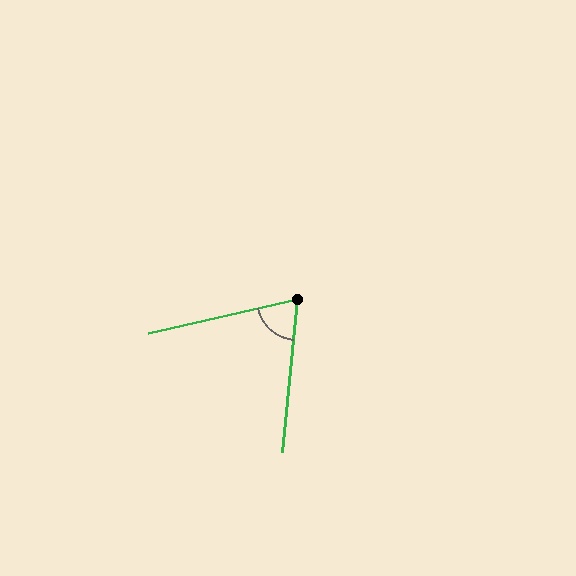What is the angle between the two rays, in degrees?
Approximately 72 degrees.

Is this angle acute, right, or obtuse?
It is acute.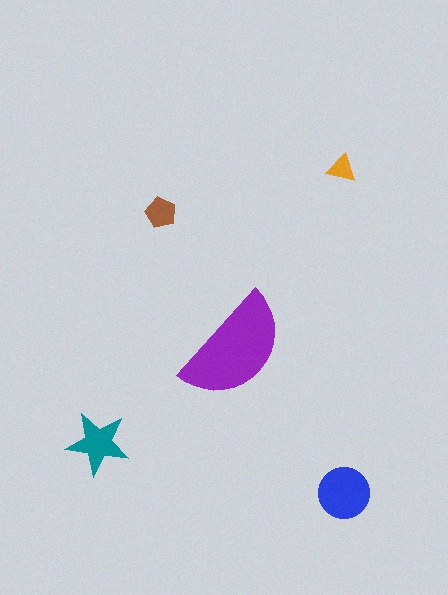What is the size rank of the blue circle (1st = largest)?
2nd.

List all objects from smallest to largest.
The orange triangle, the brown pentagon, the teal star, the blue circle, the purple semicircle.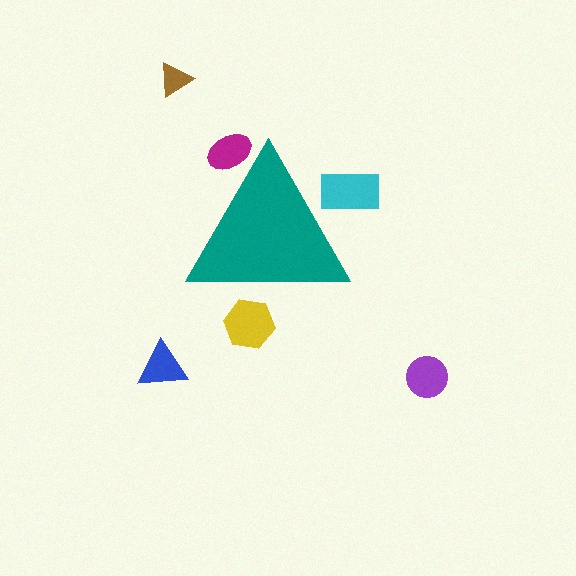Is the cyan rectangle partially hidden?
Yes, the cyan rectangle is partially hidden behind the teal triangle.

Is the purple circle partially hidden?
No, the purple circle is fully visible.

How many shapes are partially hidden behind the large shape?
3 shapes are partially hidden.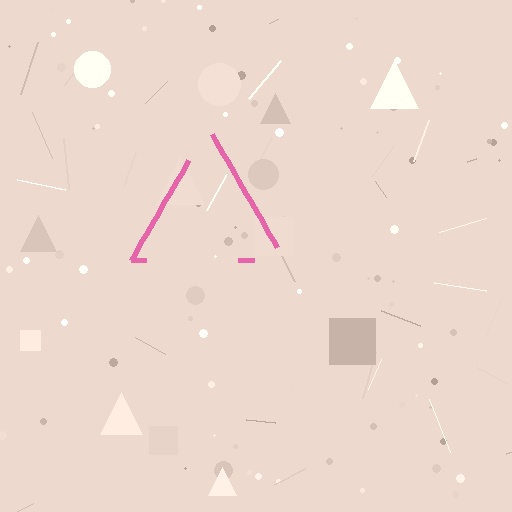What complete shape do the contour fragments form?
The contour fragments form a triangle.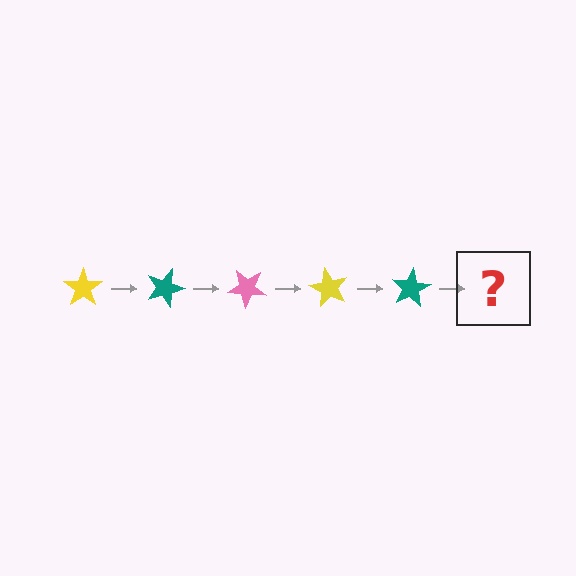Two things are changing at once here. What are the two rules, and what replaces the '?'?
The two rules are that it rotates 20 degrees each step and the color cycles through yellow, teal, and pink. The '?' should be a pink star, rotated 100 degrees from the start.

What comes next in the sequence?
The next element should be a pink star, rotated 100 degrees from the start.